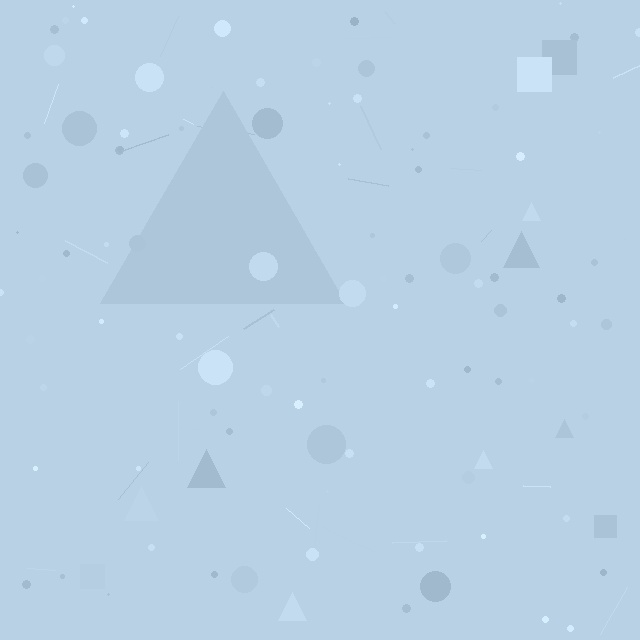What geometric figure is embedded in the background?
A triangle is embedded in the background.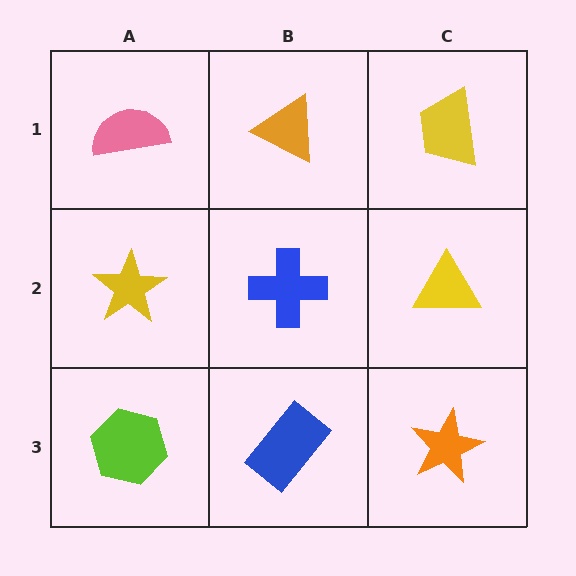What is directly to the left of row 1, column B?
A pink semicircle.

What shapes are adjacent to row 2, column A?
A pink semicircle (row 1, column A), a lime hexagon (row 3, column A), a blue cross (row 2, column B).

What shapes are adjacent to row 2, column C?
A yellow trapezoid (row 1, column C), an orange star (row 3, column C), a blue cross (row 2, column B).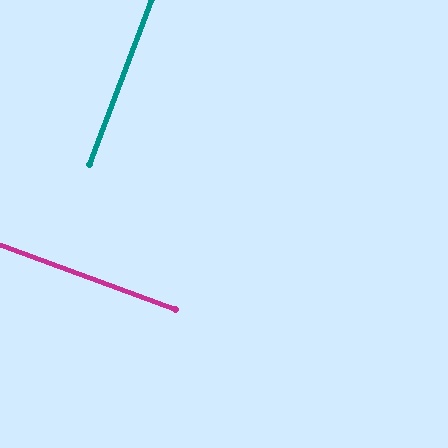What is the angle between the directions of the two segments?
Approximately 90 degrees.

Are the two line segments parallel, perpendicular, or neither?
Perpendicular — they meet at approximately 90°.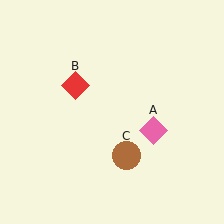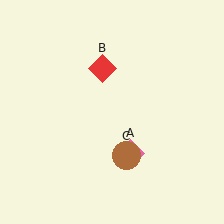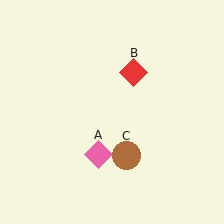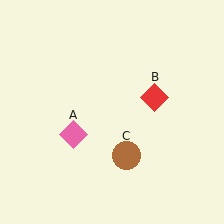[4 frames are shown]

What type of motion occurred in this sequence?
The pink diamond (object A), red diamond (object B) rotated clockwise around the center of the scene.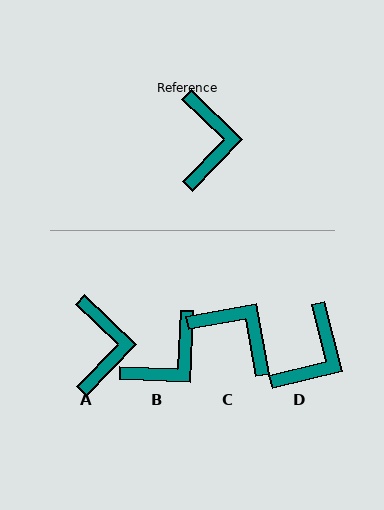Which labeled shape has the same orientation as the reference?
A.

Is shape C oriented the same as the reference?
No, it is off by about 55 degrees.